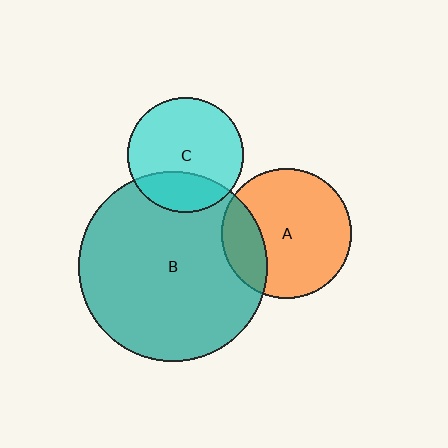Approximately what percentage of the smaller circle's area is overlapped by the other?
Approximately 20%.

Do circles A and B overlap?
Yes.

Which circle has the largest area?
Circle B (teal).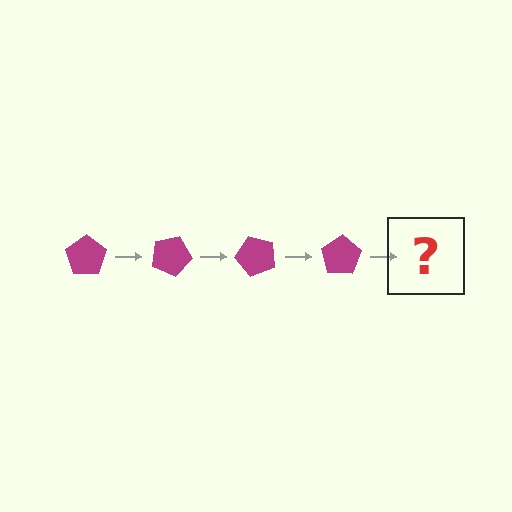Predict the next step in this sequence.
The next step is a magenta pentagon rotated 100 degrees.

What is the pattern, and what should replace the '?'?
The pattern is that the pentagon rotates 25 degrees each step. The '?' should be a magenta pentagon rotated 100 degrees.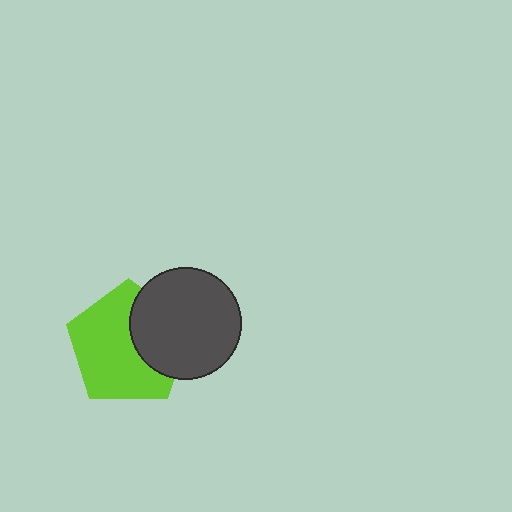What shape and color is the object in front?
The object in front is a dark gray circle.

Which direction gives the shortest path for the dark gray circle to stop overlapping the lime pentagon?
Moving right gives the shortest separation.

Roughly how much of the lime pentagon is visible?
Most of it is visible (roughly 66%).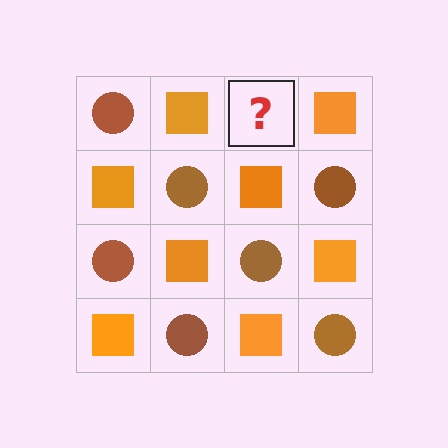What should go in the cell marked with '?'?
The missing cell should contain a brown circle.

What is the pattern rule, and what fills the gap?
The rule is that it alternates brown circle and orange square in a checkerboard pattern. The gap should be filled with a brown circle.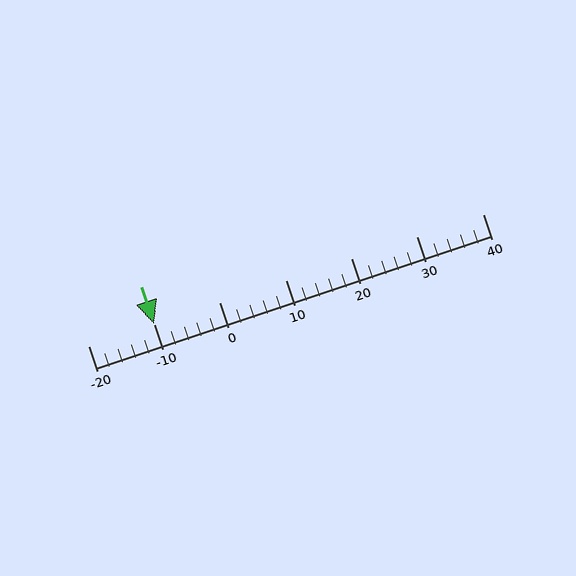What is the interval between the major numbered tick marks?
The major tick marks are spaced 10 units apart.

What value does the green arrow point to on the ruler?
The green arrow points to approximately -10.